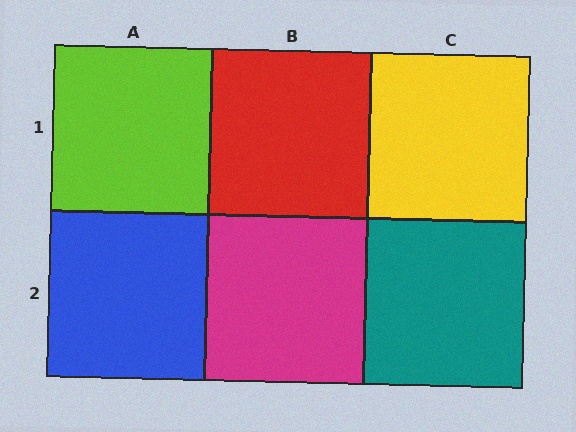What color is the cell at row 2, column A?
Blue.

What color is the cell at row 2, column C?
Teal.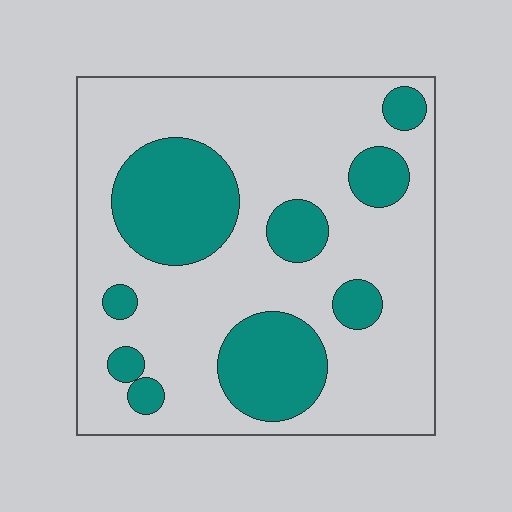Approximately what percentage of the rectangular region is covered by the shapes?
Approximately 30%.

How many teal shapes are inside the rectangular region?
9.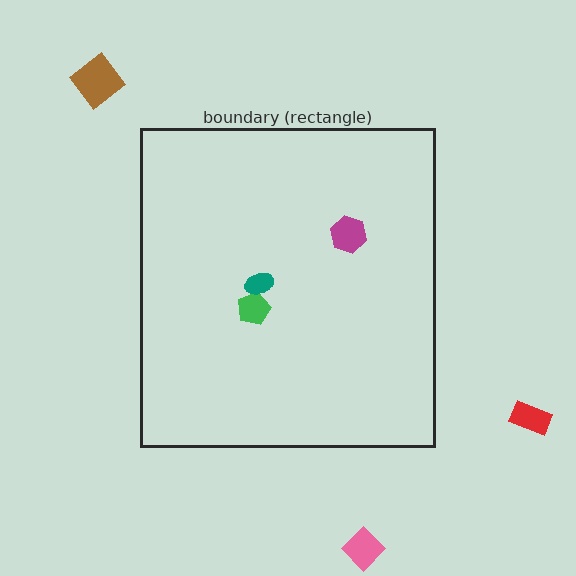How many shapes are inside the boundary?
3 inside, 3 outside.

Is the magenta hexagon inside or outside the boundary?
Inside.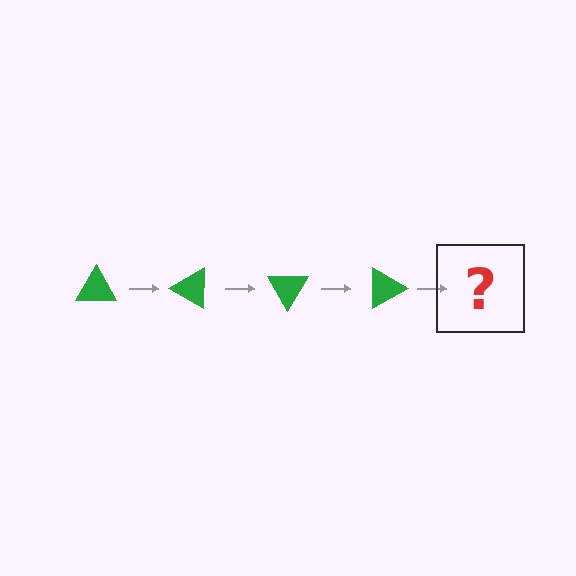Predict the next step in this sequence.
The next step is a green triangle rotated 120 degrees.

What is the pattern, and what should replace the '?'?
The pattern is that the triangle rotates 30 degrees each step. The '?' should be a green triangle rotated 120 degrees.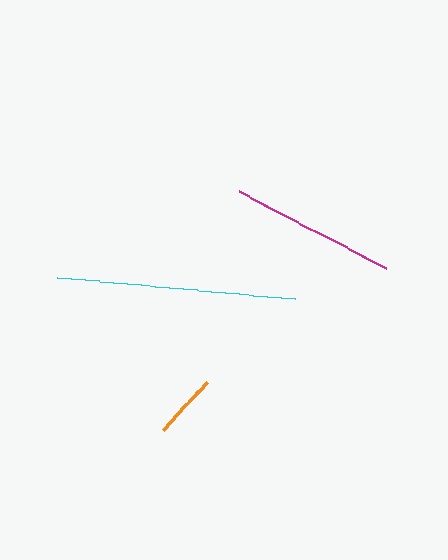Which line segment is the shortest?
The orange line is the shortest at approximately 66 pixels.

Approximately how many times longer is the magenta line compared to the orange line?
The magenta line is approximately 2.5 times the length of the orange line.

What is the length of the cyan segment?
The cyan segment is approximately 238 pixels long.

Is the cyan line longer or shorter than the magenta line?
The cyan line is longer than the magenta line.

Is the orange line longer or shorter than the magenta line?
The magenta line is longer than the orange line.